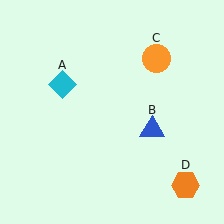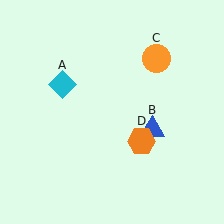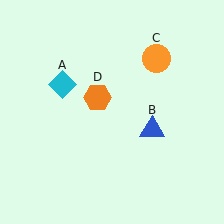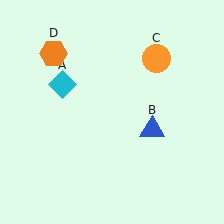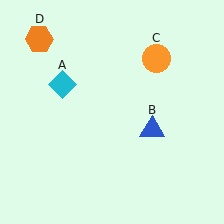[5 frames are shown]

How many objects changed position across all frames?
1 object changed position: orange hexagon (object D).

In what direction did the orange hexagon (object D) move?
The orange hexagon (object D) moved up and to the left.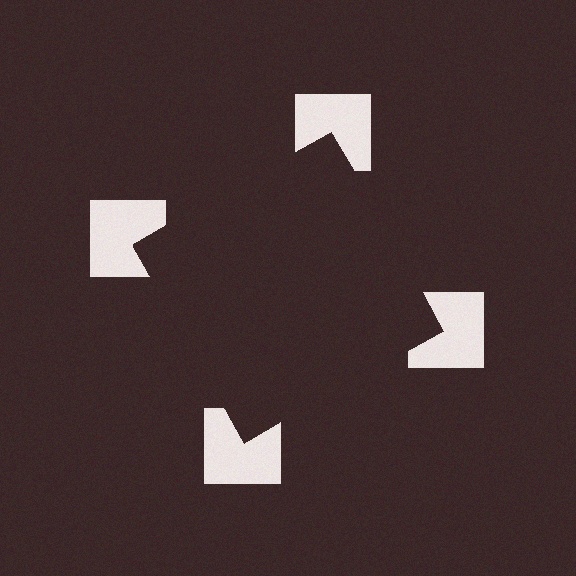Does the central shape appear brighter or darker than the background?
It typically appears slightly darker than the background, even though no actual brightness change is drawn.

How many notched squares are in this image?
There are 4 — one at each vertex of the illusory square.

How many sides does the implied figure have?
4 sides.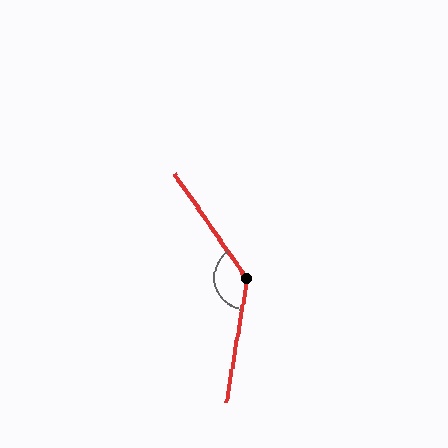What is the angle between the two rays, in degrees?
Approximately 136 degrees.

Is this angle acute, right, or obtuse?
It is obtuse.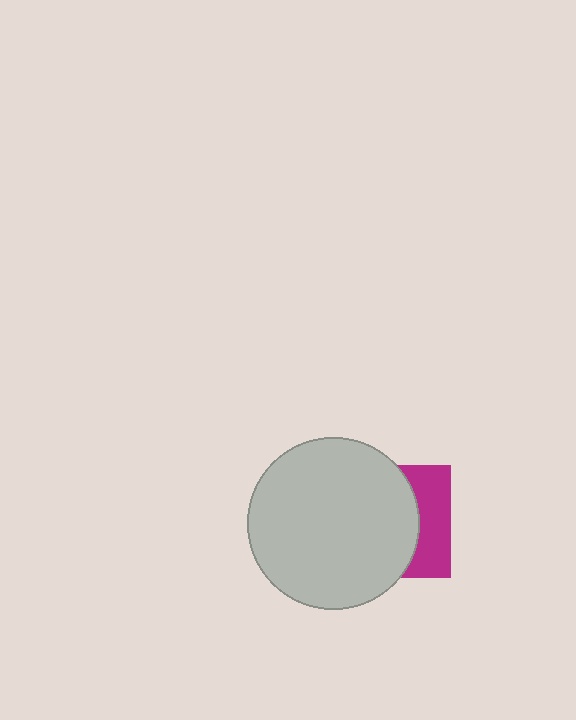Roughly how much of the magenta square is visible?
A small part of it is visible (roughly 33%).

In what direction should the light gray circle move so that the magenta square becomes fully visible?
The light gray circle should move left. That is the shortest direction to clear the overlap and leave the magenta square fully visible.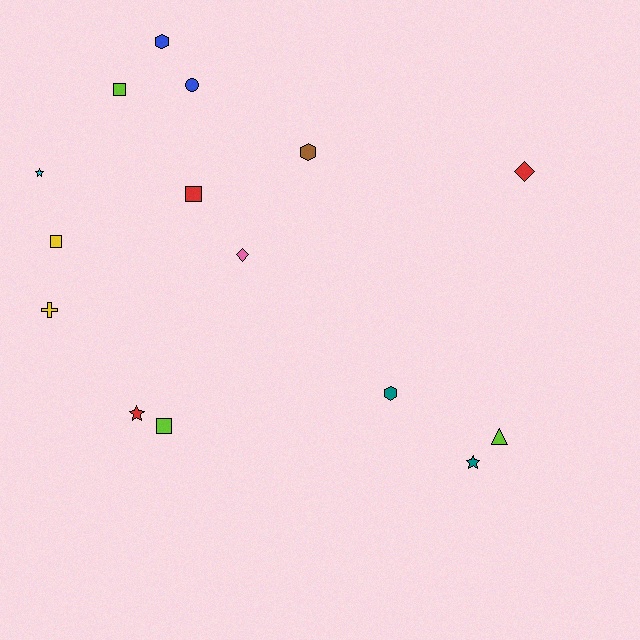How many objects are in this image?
There are 15 objects.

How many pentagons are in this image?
There are no pentagons.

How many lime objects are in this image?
There are 3 lime objects.